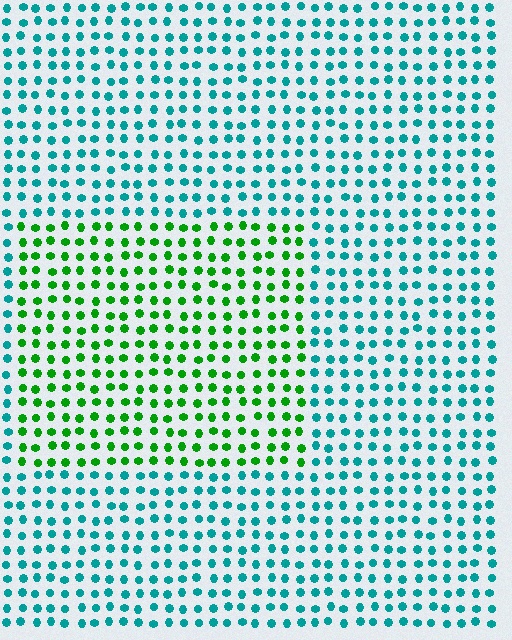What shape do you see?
I see a rectangle.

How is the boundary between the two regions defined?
The boundary is defined purely by a slight shift in hue (about 55 degrees). Spacing, size, and orientation are identical on both sides.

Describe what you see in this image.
The image is filled with small teal elements in a uniform arrangement. A rectangle-shaped region is visible where the elements are tinted to a slightly different hue, forming a subtle color boundary.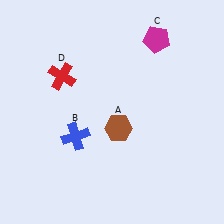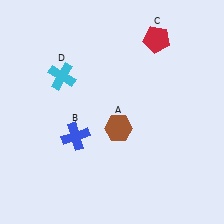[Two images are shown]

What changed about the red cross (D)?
In Image 1, D is red. In Image 2, it changed to cyan.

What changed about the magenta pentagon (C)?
In Image 1, C is magenta. In Image 2, it changed to red.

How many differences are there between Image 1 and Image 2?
There are 2 differences between the two images.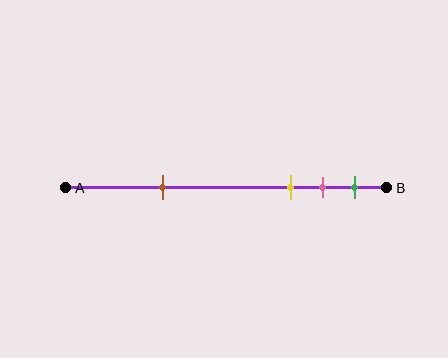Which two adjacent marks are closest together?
The pink and green marks are the closest adjacent pair.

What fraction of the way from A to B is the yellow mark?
The yellow mark is approximately 70% (0.7) of the way from A to B.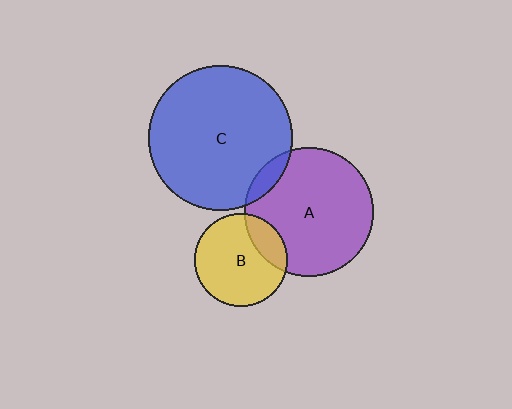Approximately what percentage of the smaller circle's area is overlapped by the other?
Approximately 20%.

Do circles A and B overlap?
Yes.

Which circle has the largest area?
Circle C (blue).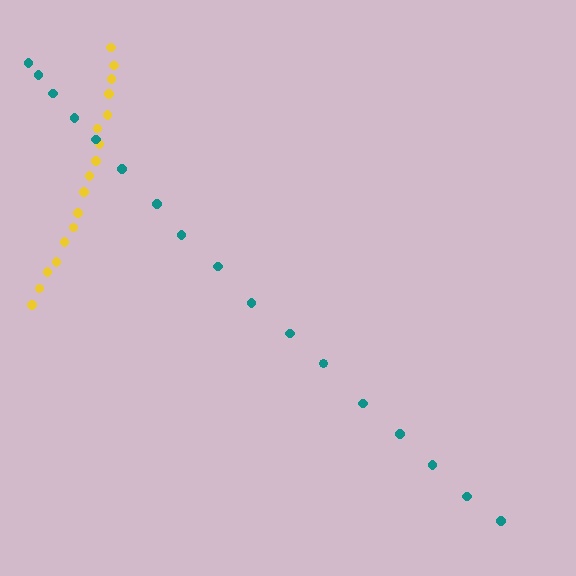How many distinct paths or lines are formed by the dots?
There are 2 distinct paths.